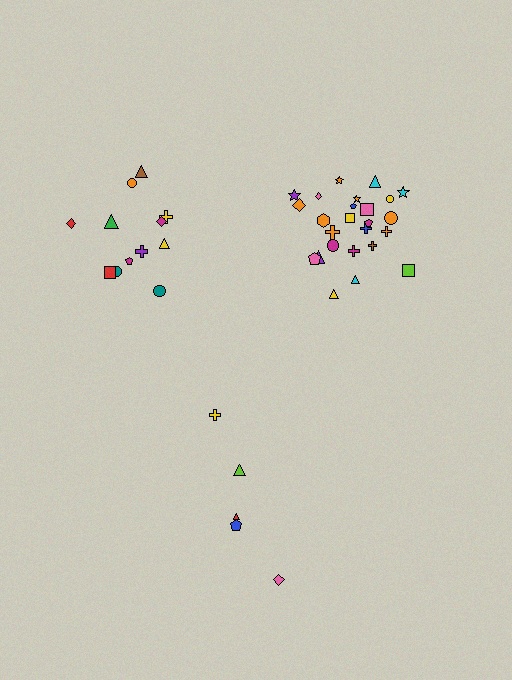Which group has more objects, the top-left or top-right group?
The top-right group.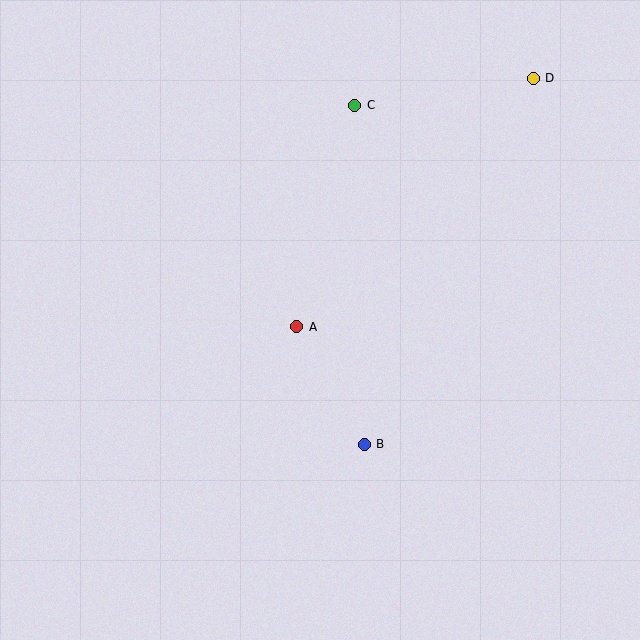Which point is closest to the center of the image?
Point A at (297, 327) is closest to the center.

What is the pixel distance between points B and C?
The distance between B and C is 339 pixels.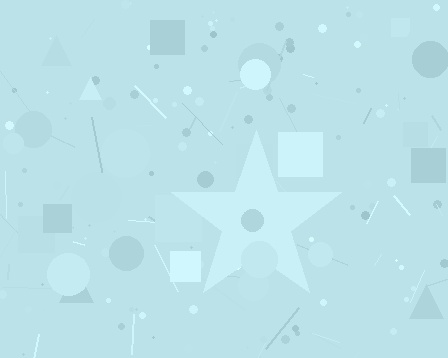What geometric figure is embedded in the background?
A star is embedded in the background.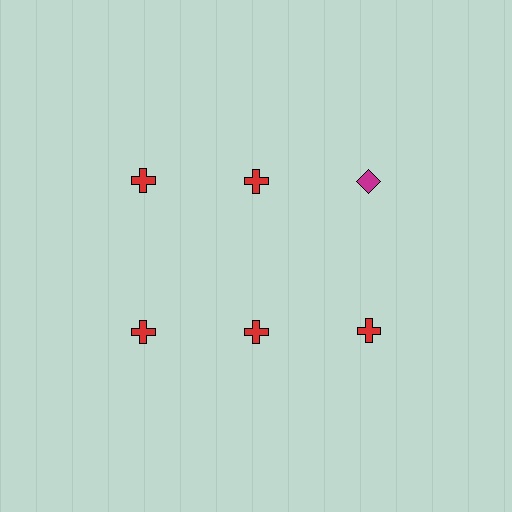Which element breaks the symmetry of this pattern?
The magenta diamond in the top row, center column breaks the symmetry. All other shapes are red crosses.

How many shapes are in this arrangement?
There are 6 shapes arranged in a grid pattern.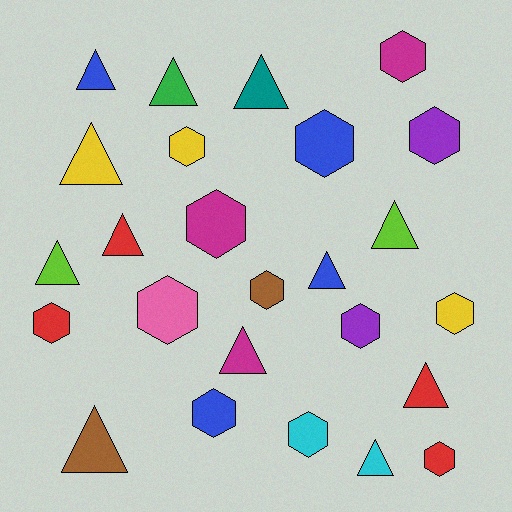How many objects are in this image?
There are 25 objects.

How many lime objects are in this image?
There are 2 lime objects.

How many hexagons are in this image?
There are 13 hexagons.